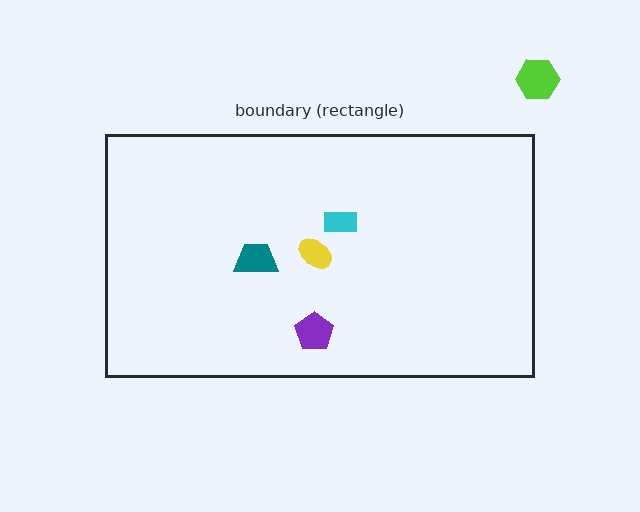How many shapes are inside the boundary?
4 inside, 1 outside.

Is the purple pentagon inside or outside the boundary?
Inside.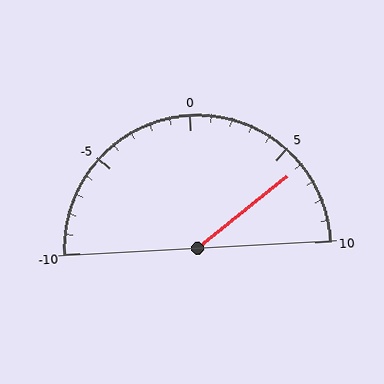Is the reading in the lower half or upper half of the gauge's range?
The reading is in the upper half of the range (-10 to 10).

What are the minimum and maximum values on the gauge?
The gauge ranges from -10 to 10.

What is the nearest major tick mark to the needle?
The nearest major tick mark is 5.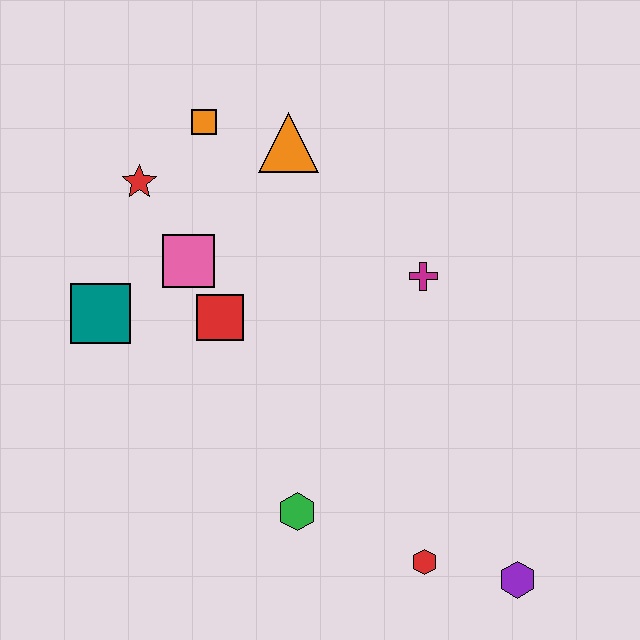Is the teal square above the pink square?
No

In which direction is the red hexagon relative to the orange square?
The red hexagon is below the orange square.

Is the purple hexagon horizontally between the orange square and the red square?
No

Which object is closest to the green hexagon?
The red hexagon is closest to the green hexagon.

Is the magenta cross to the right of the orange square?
Yes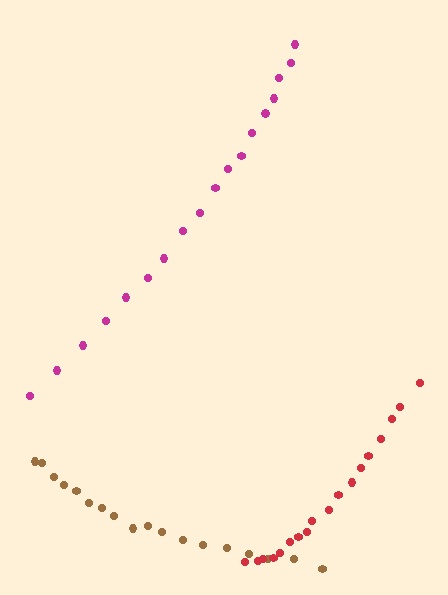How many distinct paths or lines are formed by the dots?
There are 3 distinct paths.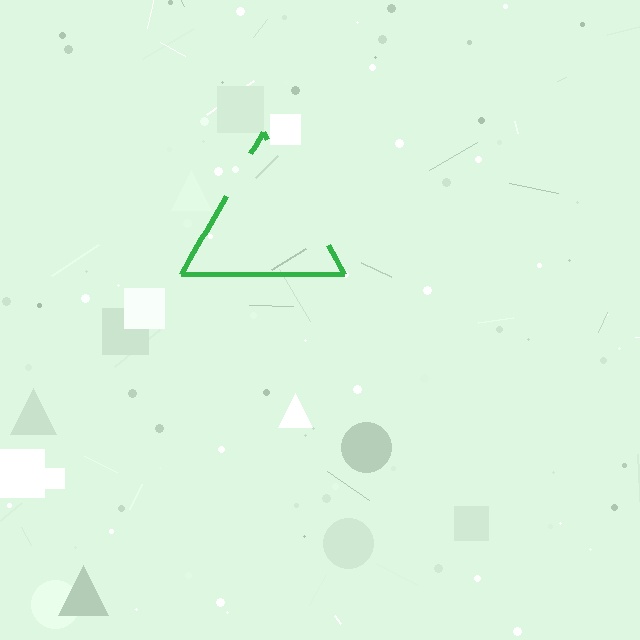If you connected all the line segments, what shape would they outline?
They would outline a triangle.